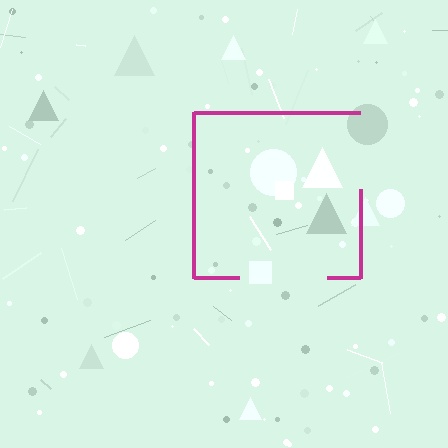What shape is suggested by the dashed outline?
The dashed outline suggests a square.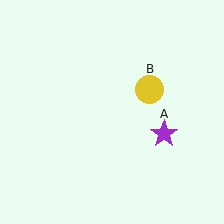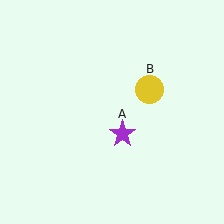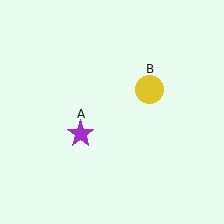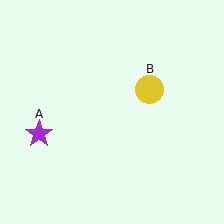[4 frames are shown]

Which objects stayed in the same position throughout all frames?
Yellow circle (object B) remained stationary.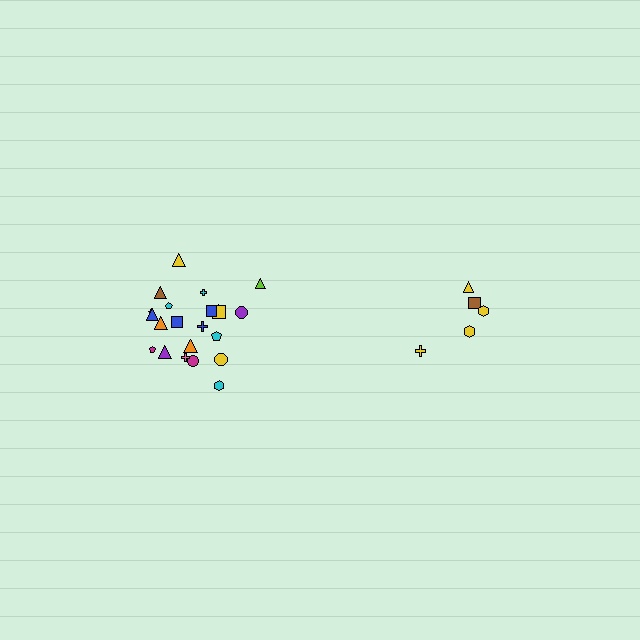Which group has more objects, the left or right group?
The left group.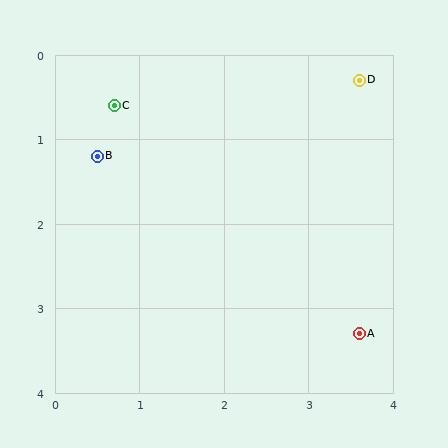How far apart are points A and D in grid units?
Points A and D are about 3.0 grid units apart.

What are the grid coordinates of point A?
Point A is at approximately (3.6, 3.3).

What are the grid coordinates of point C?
Point C is at approximately (0.7, 0.6).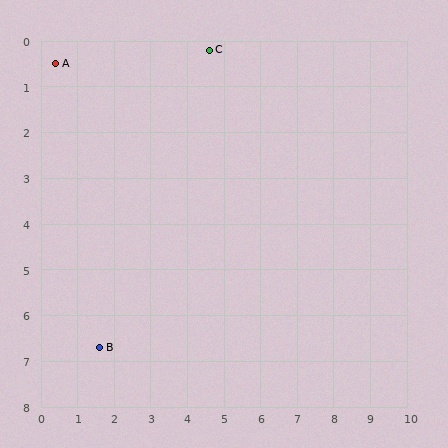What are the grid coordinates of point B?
Point B is at approximately (1.6, 6.7).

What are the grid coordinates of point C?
Point C is at approximately (4.6, 0.2).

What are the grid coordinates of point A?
Point A is at approximately (0.4, 0.5).